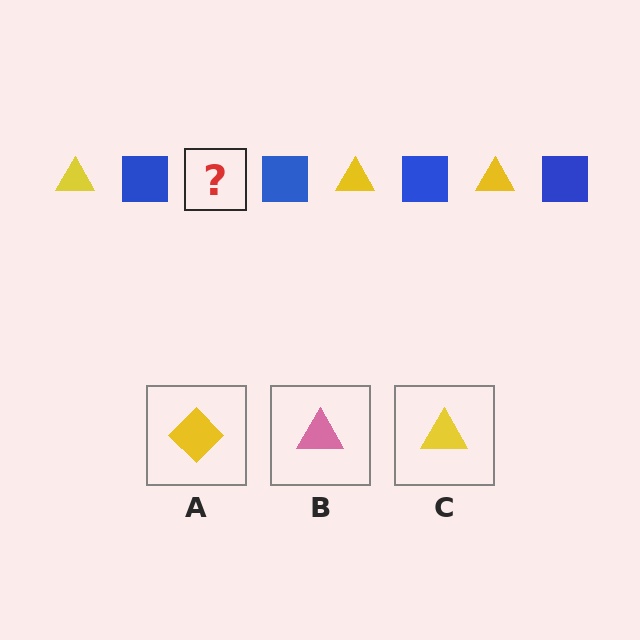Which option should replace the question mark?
Option C.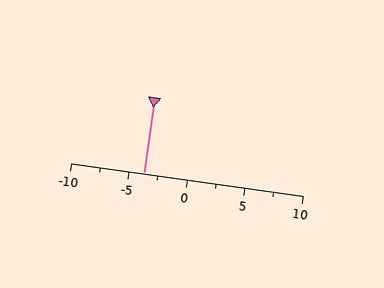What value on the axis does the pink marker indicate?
The marker indicates approximately -3.8.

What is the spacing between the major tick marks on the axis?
The major ticks are spaced 5 apart.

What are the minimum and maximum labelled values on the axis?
The axis runs from -10 to 10.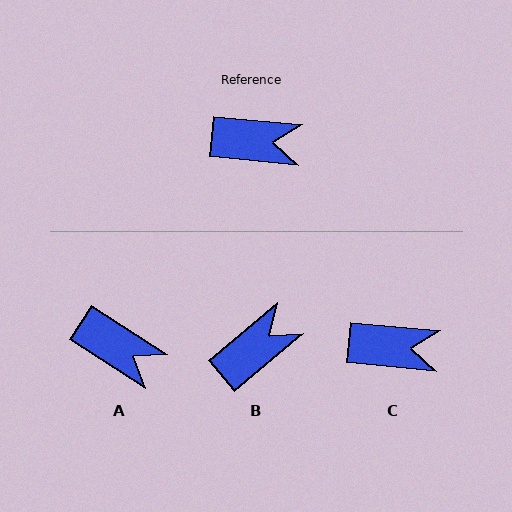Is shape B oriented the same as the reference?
No, it is off by about 46 degrees.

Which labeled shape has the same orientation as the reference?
C.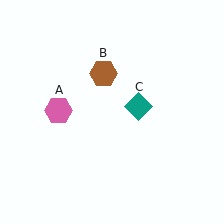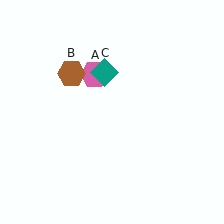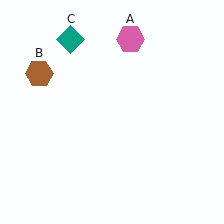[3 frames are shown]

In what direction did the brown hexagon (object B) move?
The brown hexagon (object B) moved left.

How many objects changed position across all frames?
3 objects changed position: pink hexagon (object A), brown hexagon (object B), teal diamond (object C).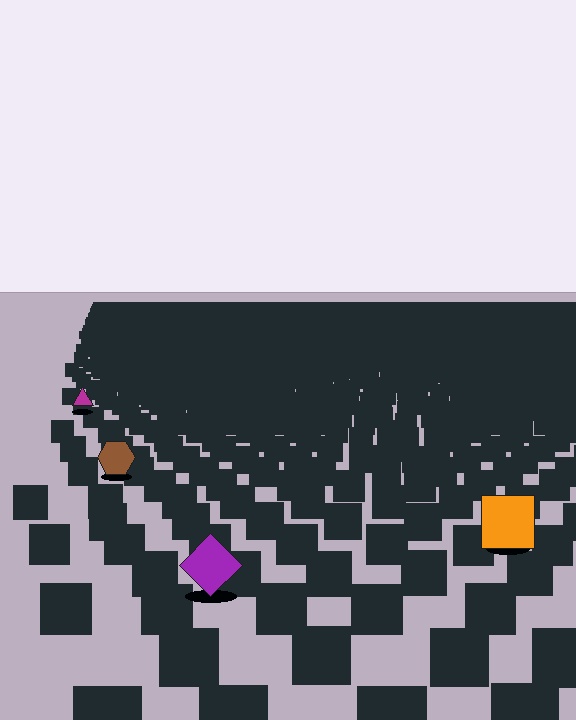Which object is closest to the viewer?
The purple diamond is closest. The texture marks near it are larger and more spread out.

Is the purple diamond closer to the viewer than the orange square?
Yes. The purple diamond is closer — you can tell from the texture gradient: the ground texture is coarser near it.